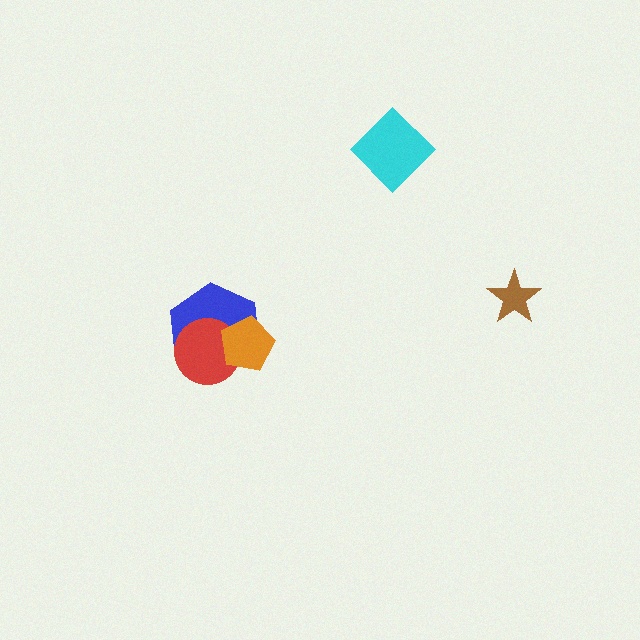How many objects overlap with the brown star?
0 objects overlap with the brown star.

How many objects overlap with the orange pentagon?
2 objects overlap with the orange pentagon.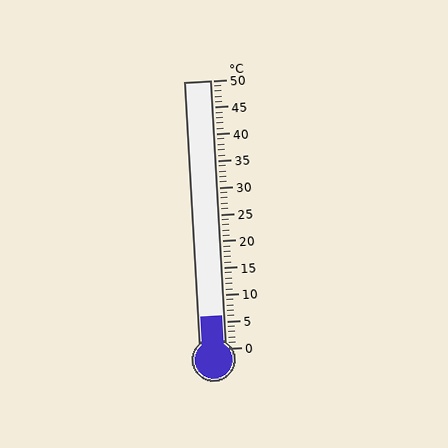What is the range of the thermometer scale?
The thermometer scale ranges from 0°C to 50°C.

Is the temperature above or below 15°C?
The temperature is below 15°C.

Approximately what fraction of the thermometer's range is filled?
The thermometer is filled to approximately 10% of its range.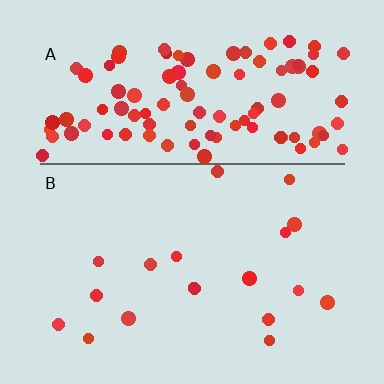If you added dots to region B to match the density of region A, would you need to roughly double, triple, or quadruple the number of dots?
Approximately quadruple.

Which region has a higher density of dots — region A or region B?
A (the top).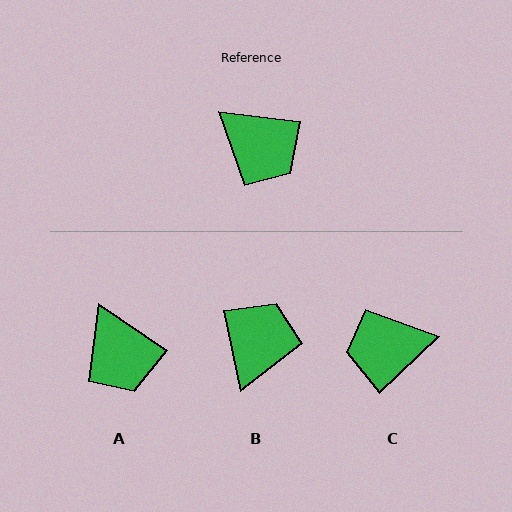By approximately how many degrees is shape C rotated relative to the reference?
Approximately 130 degrees clockwise.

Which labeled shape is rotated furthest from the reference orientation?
C, about 130 degrees away.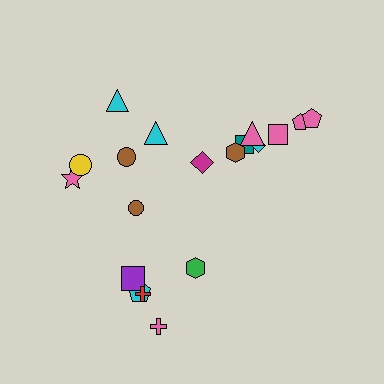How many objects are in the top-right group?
There are 8 objects.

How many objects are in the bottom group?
There are 6 objects.